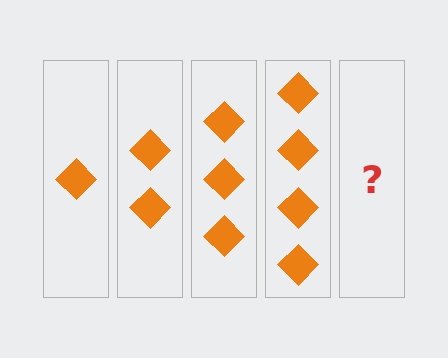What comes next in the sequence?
The next element should be 5 diamonds.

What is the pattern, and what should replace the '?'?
The pattern is that each step adds one more diamond. The '?' should be 5 diamonds.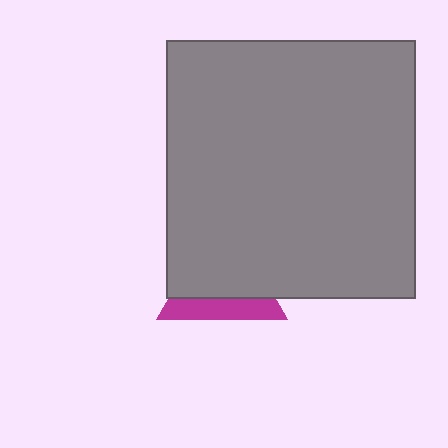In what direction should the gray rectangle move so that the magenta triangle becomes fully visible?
The gray rectangle should move up. That is the shortest direction to clear the overlap and leave the magenta triangle fully visible.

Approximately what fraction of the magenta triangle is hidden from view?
Roughly 68% of the magenta triangle is hidden behind the gray rectangle.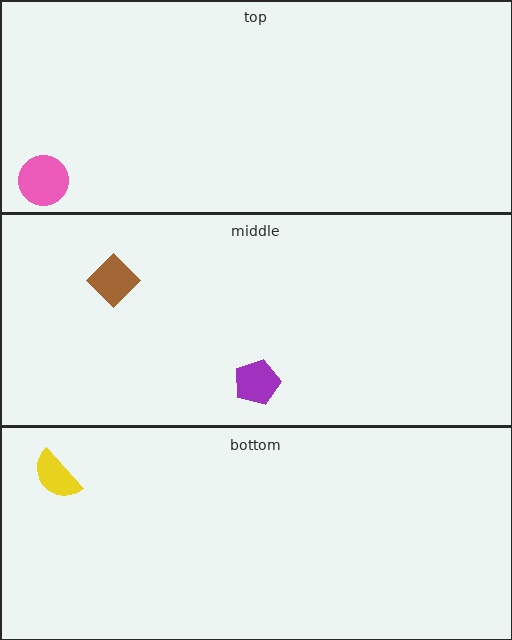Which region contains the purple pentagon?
The middle region.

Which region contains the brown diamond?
The middle region.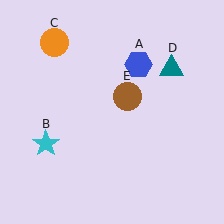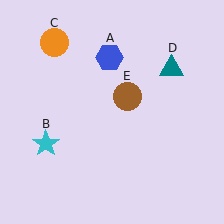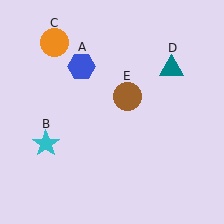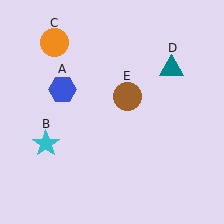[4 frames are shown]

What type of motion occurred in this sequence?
The blue hexagon (object A) rotated counterclockwise around the center of the scene.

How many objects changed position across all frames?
1 object changed position: blue hexagon (object A).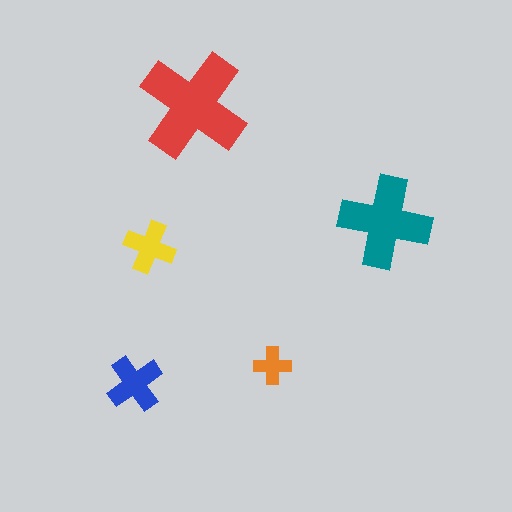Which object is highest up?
The red cross is topmost.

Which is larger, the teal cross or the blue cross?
The teal one.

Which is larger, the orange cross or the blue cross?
The blue one.